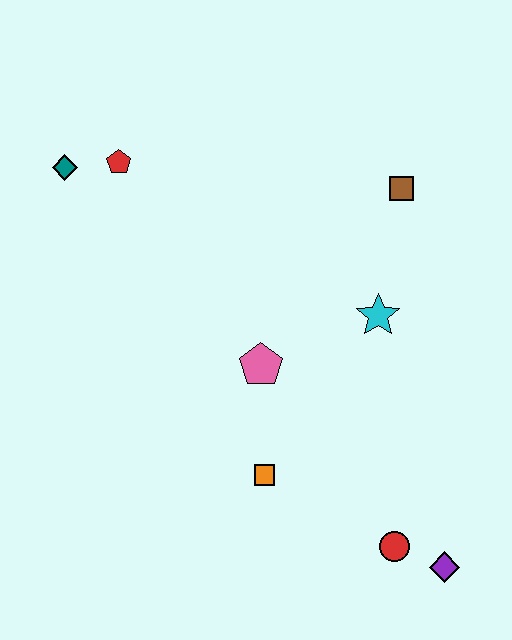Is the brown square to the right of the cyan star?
Yes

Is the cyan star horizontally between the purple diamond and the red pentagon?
Yes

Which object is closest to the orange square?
The pink pentagon is closest to the orange square.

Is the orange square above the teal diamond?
No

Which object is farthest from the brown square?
The purple diamond is farthest from the brown square.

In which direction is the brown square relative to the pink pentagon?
The brown square is above the pink pentagon.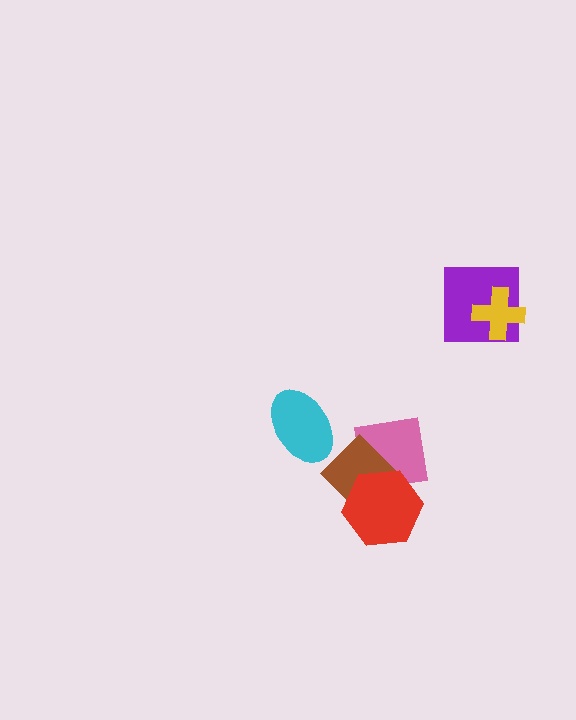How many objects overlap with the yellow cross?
1 object overlaps with the yellow cross.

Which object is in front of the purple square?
The yellow cross is in front of the purple square.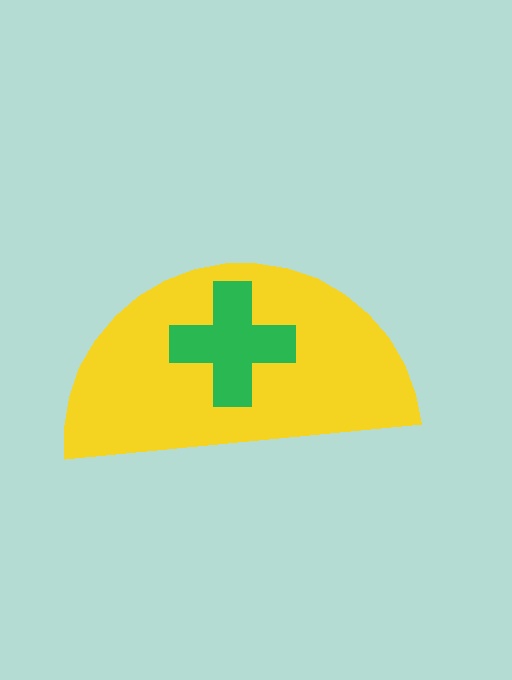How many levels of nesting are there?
2.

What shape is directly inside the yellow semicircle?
The green cross.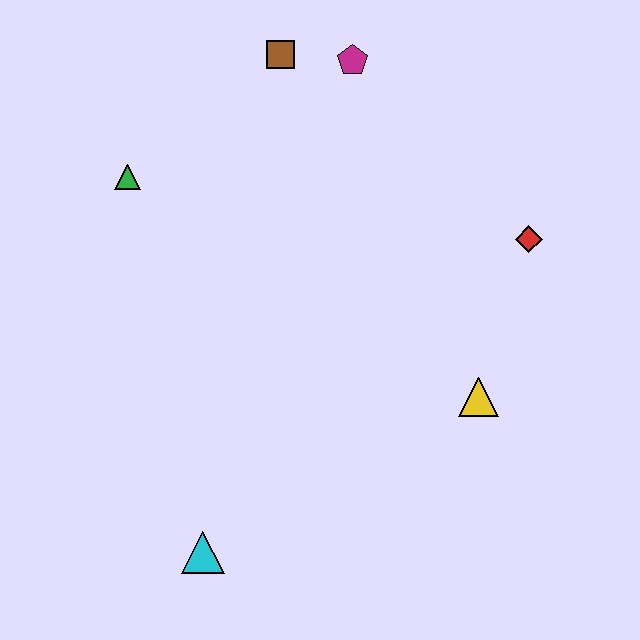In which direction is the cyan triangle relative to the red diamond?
The cyan triangle is to the left of the red diamond.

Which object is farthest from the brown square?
The cyan triangle is farthest from the brown square.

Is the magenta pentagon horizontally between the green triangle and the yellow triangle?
Yes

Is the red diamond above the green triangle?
No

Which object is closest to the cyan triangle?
The yellow triangle is closest to the cyan triangle.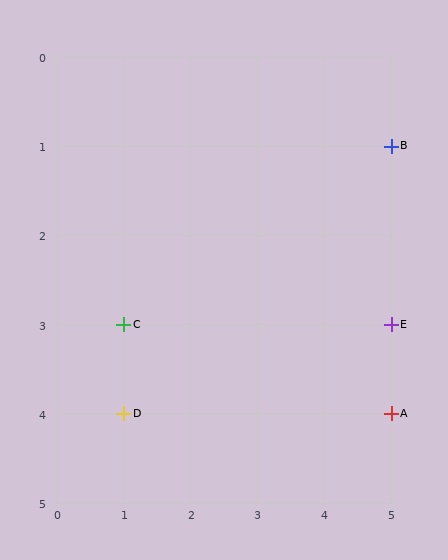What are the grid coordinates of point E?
Point E is at grid coordinates (5, 3).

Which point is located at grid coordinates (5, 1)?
Point B is at (5, 1).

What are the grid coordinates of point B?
Point B is at grid coordinates (5, 1).